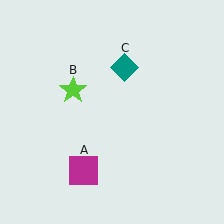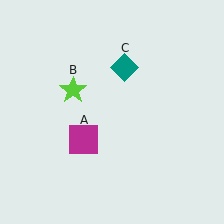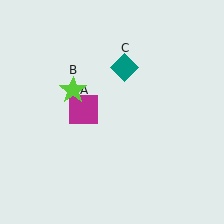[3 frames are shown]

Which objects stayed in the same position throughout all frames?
Lime star (object B) and teal diamond (object C) remained stationary.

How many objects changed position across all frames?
1 object changed position: magenta square (object A).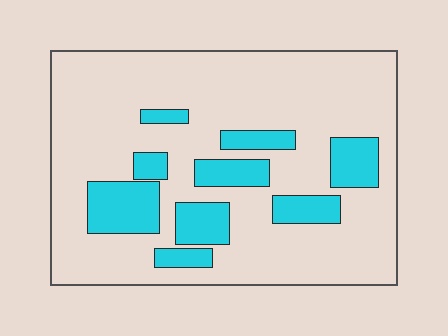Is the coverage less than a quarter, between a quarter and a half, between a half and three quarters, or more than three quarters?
Less than a quarter.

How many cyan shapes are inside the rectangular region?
9.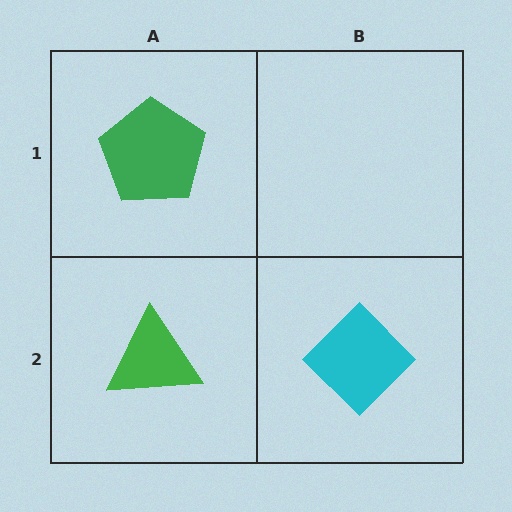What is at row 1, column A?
A green pentagon.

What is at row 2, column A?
A green triangle.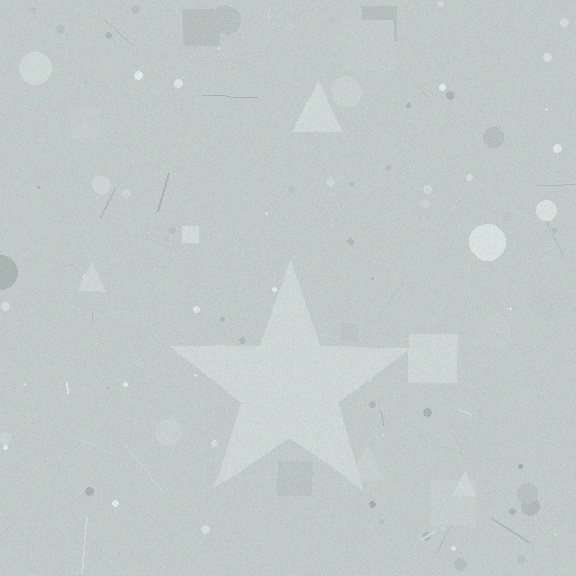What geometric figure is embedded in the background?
A star is embedded in the background.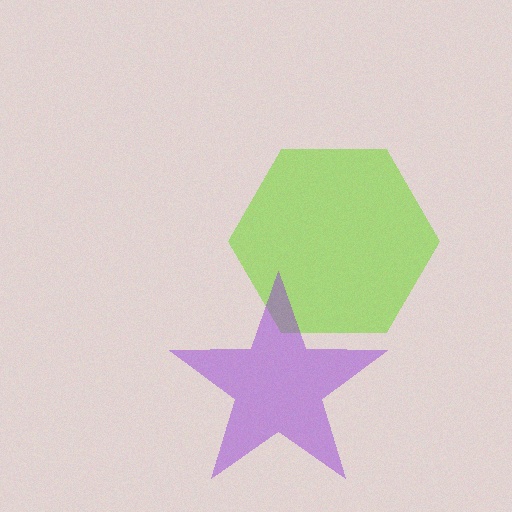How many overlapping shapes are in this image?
There are 2 overlapping shapes in the image.